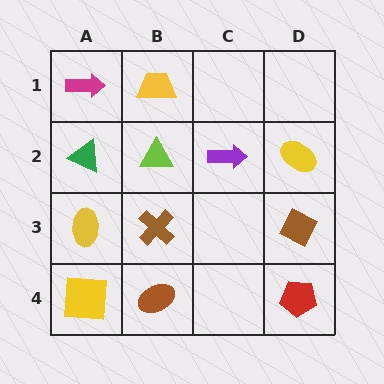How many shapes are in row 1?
2 shapes.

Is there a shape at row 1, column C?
No, that cell is empty.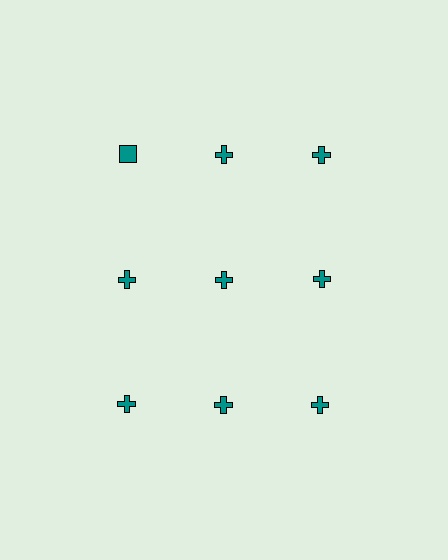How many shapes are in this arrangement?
There are 9 shapes arranged in a grid pattern.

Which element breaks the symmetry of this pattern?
The teal square in the top row, leftmost column breaks the symmetry. All other shapes are teal crosses.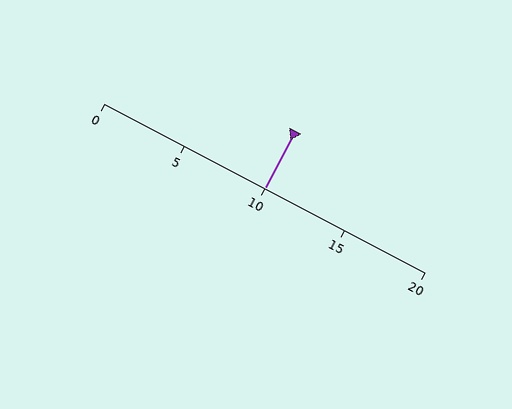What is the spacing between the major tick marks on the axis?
The major ticks are spaced 5 apart.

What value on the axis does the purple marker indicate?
The marker indicates approximately 10.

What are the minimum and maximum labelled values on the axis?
The axis runs from 0 to 20.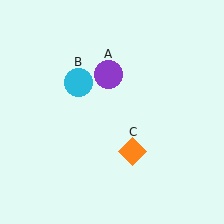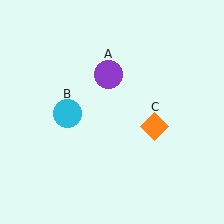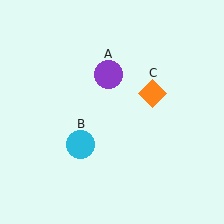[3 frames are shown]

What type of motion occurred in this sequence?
The cyan circle (object B), orange diamond (object C) rotated counterclockwise around the center of the scene.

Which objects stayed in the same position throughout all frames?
Purple circle (object A) remained stationary.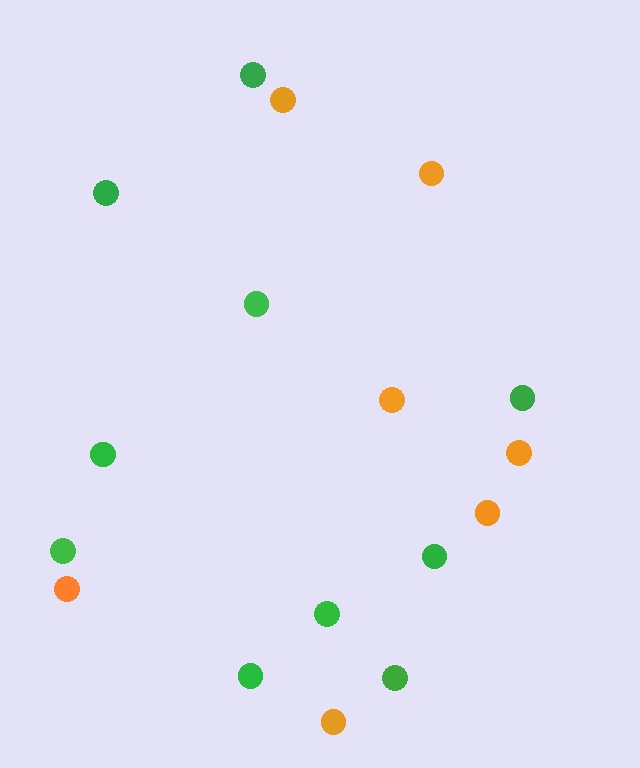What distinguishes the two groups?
There are 2 groups: one group of orange circles (7) and one group of green circles (10).